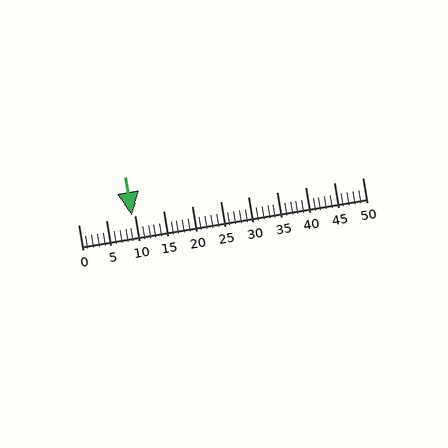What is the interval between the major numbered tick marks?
The major tick marks are spaced 5 units apart.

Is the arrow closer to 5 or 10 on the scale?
The arrow is closer to 10.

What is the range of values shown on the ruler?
The ruler shows values from 0 to 50.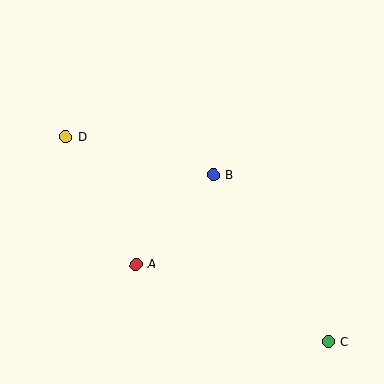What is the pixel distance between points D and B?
The distance between D and B is 153 pixels.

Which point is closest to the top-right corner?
Point B is closest to the top-right corner.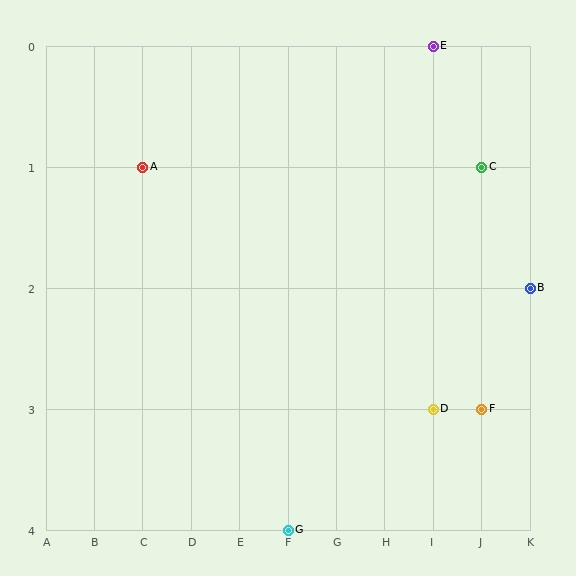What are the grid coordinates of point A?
Point A is at grid coordinates (C, 1).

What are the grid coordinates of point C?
Point C is at grid coordinates (J, 1).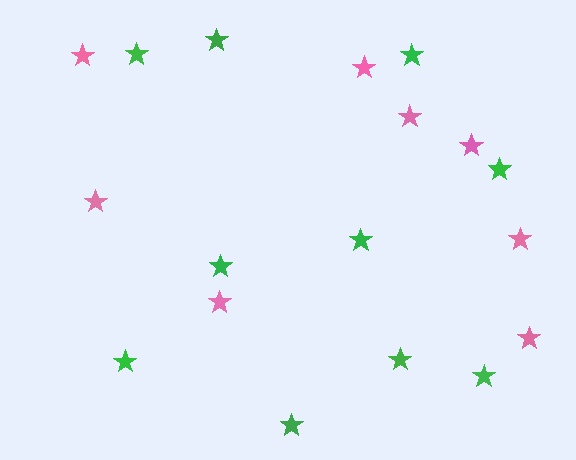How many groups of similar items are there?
There are 2 groups: one group of pink stars (8) and one group of green stars (10).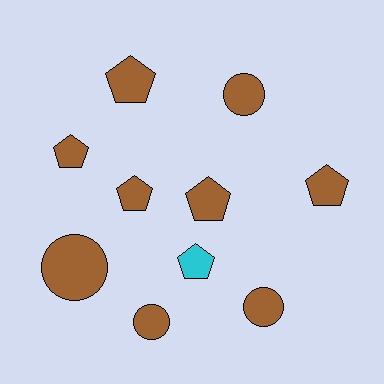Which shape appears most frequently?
Pentagon, with 6 objects.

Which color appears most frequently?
Brown, with 9 objects.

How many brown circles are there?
There are 4 brown circles.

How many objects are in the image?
There are 10 objects.